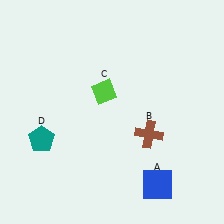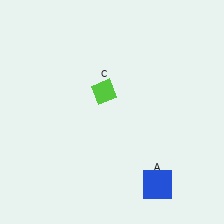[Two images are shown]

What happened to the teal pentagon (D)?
The teal pentagon (D) was removed in Image 2. It was in the bottom-left area of Image 1.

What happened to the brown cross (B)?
The brown cross (B) was removed in Image 2. It was in the bottom-right area of Image 1.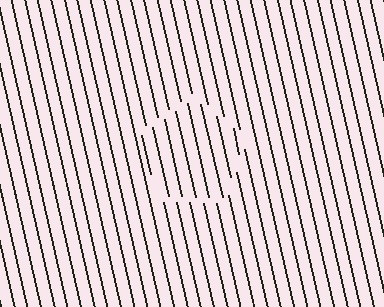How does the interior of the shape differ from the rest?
The interior of the shape contains the same grating, shifted by half a period — the contour is defined by the phase discontinuity where line-ends from the inner and outer gratings abut.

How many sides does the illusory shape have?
5 sides — the line-ends trace a pentagon.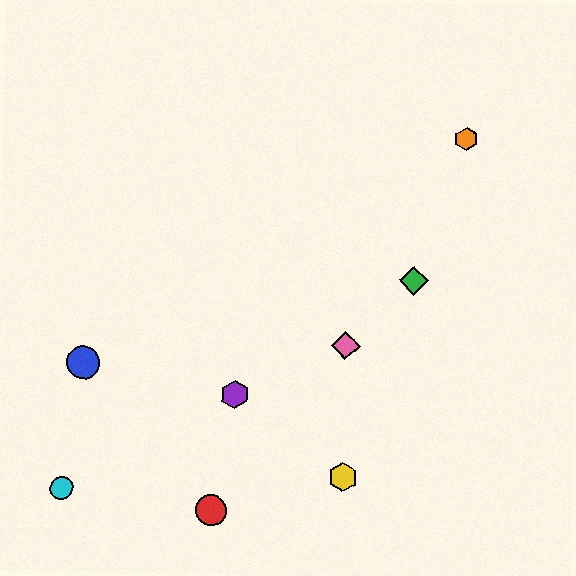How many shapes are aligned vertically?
2 shapes (the yellow hexagon, the pink diamond) are aligned vertically.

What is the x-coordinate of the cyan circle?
The cyan circle is at x≈61.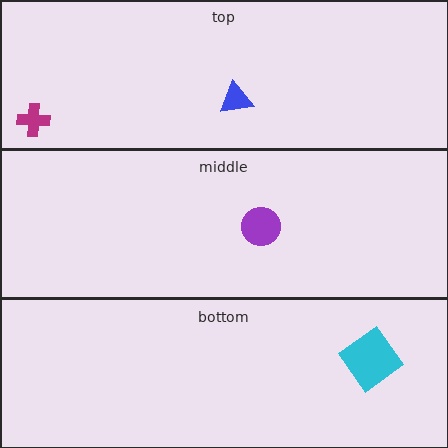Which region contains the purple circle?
The middle region.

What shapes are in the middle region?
The purple circle.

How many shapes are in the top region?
2.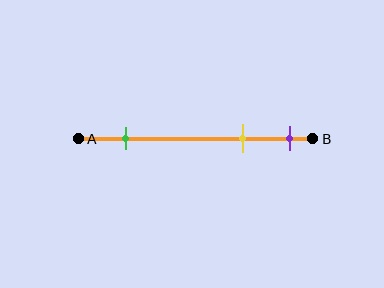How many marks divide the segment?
There are 3 marks dividing the segment.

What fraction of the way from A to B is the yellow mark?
The yellow mark is approximately 70% (0.7) of the way from A to B.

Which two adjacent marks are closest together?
The yellow and purple marks are the closest adjacent pair.